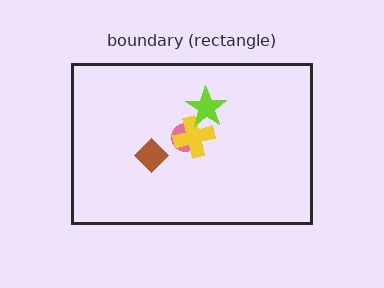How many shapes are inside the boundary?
4 inside, 0 outside.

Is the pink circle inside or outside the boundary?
Inside.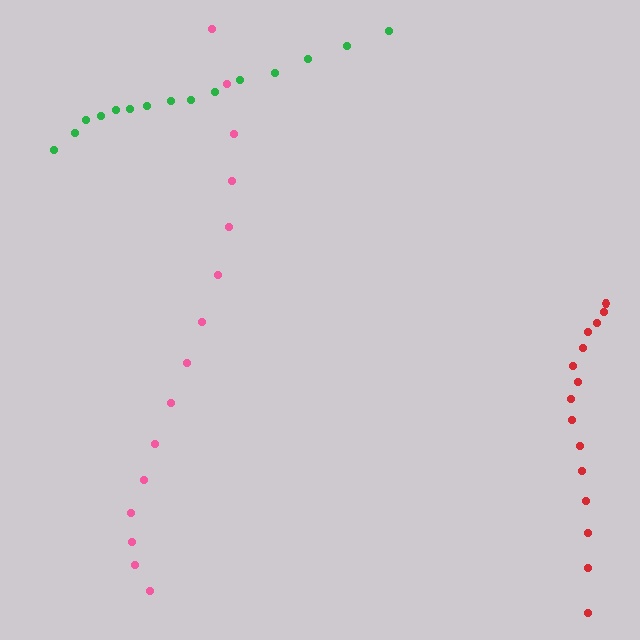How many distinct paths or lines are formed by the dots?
There are 3 distinct paths.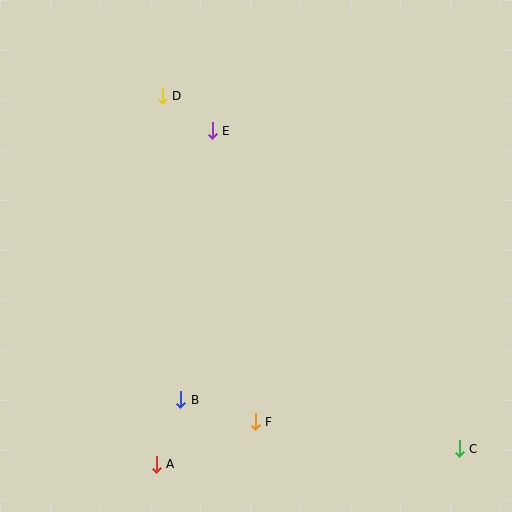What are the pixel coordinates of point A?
Point A is at (156, 464).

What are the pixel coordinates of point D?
Point D is at (162, 96).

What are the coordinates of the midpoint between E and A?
The midpoint between E and A is at (184, 298).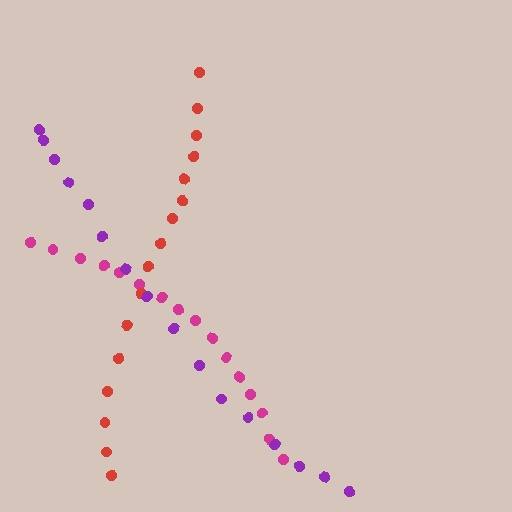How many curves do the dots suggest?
There are 3 distinct paths.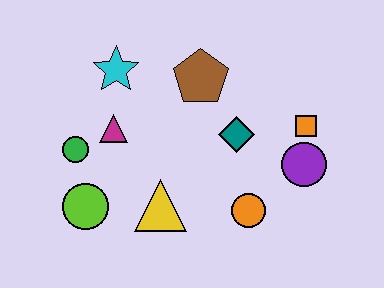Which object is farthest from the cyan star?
The purple circle is farthest from the cyan star.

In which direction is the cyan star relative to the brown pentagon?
The cyan star is to the left of the brown pentagon.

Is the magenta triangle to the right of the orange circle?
No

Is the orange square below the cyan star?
Yes